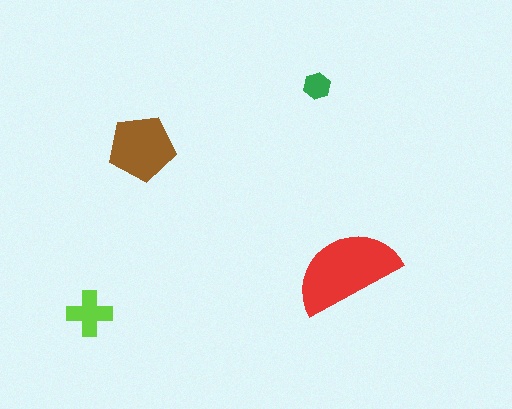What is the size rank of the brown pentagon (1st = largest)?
2nd.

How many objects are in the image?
There are 4 objects in the image.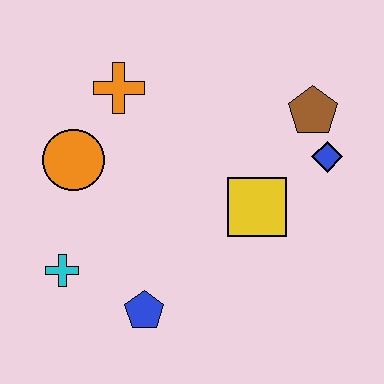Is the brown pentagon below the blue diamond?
No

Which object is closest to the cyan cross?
The blue pentagon is closest to the cyan cross.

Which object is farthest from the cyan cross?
The brown pentagon is farthest from the cyan cross.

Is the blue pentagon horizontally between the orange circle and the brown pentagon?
Yes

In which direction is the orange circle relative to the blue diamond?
The orange circle is to the left of the blue diamond.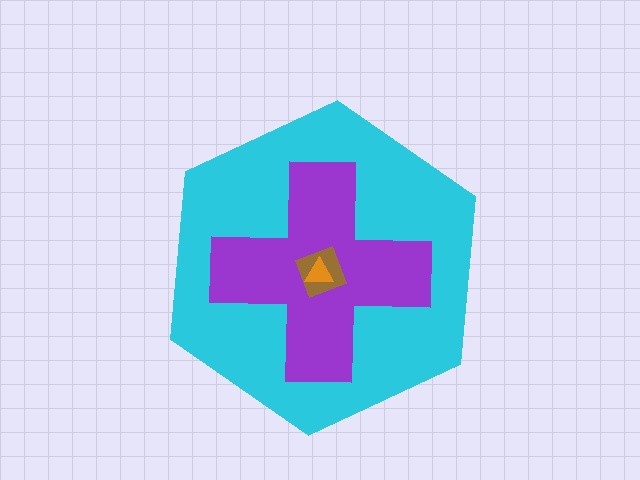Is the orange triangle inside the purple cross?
Yes.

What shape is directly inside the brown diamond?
The orange triangle.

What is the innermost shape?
The orange triangle.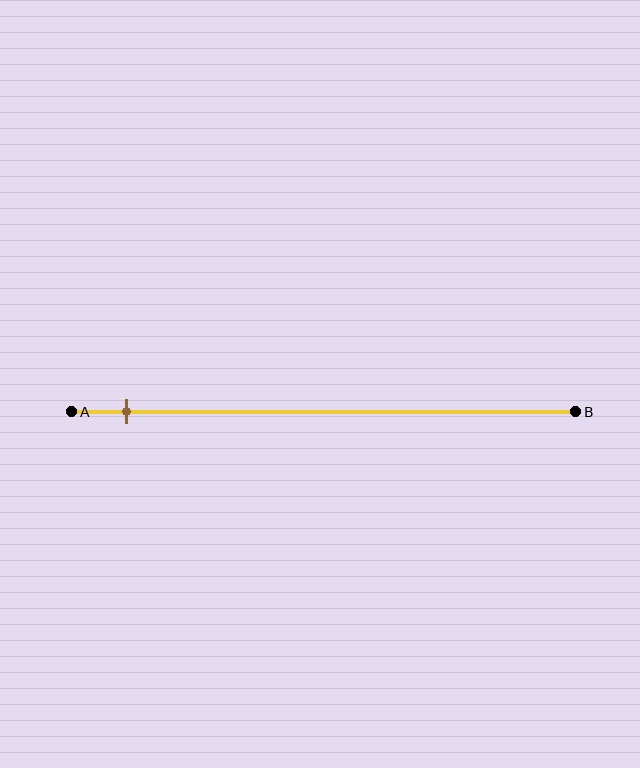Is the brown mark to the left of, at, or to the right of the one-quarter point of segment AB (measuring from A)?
The brown mark is to the left of the one-quarter point of segment AB.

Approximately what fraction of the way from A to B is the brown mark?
The brown mark is approximately 10% of the way from A to B.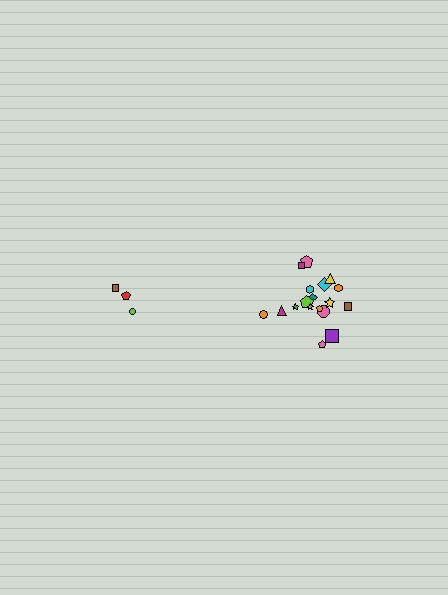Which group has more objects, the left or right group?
The right group.